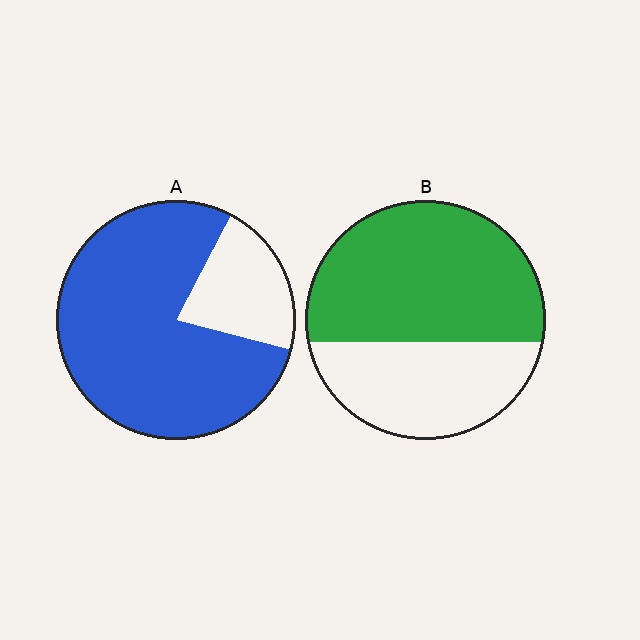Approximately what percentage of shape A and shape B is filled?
A is approximately 80% and B is approximately 60%.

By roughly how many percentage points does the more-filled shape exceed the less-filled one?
By roughly 15 percentage points (A over B).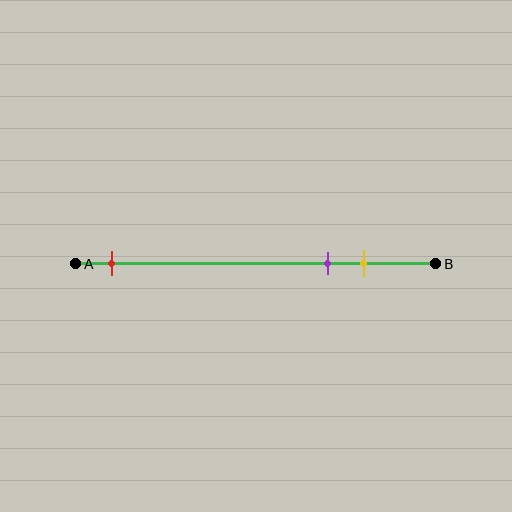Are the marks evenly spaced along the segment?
No, the marks are not evenly spaced.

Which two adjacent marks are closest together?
The purple and yellow marks are the closest adjacent pair.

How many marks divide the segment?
There are 3 marks dividing the segment.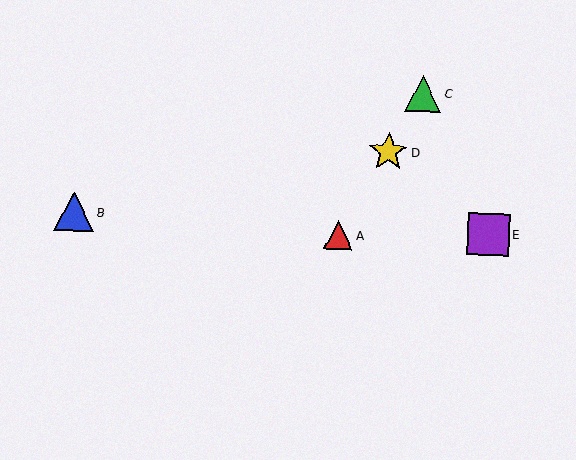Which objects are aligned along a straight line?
Objects A, C, D are aligned along a straight line.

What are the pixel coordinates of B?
Object B is at (74, 212).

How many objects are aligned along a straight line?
3 objects (A, C, D) are aligned along a straight line.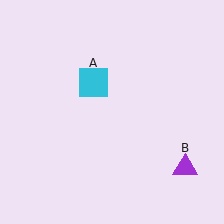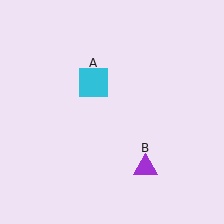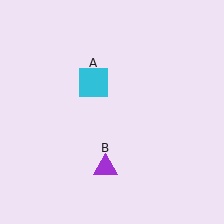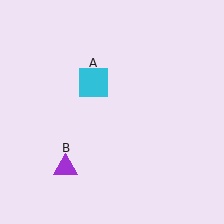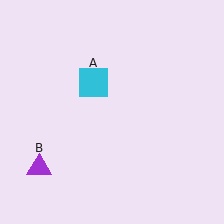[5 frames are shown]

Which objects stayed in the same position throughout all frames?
Cyan square (object A) remained stationary.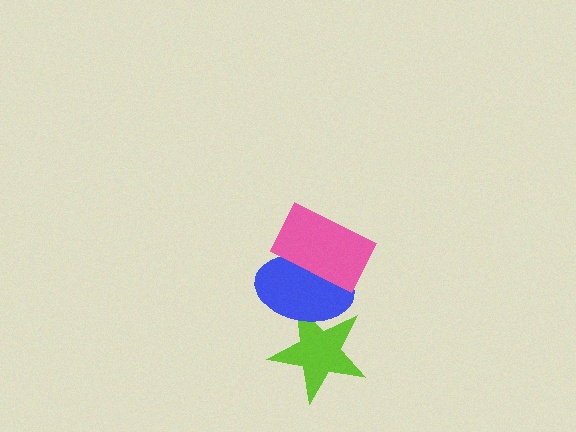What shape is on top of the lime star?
The blue ellipse is on top of the lime star.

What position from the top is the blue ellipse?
The blue ellipse is 2nd from the top.